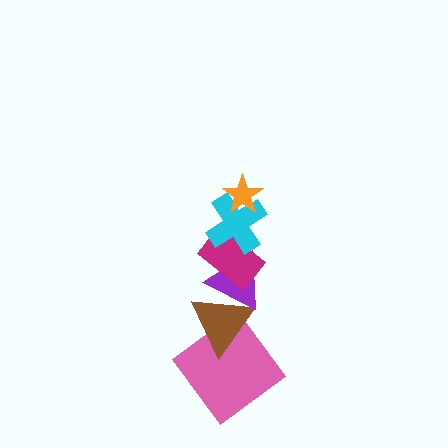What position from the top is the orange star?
The orange star is 1st from the top.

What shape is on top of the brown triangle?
The purple triangle is on top of the brown triangle.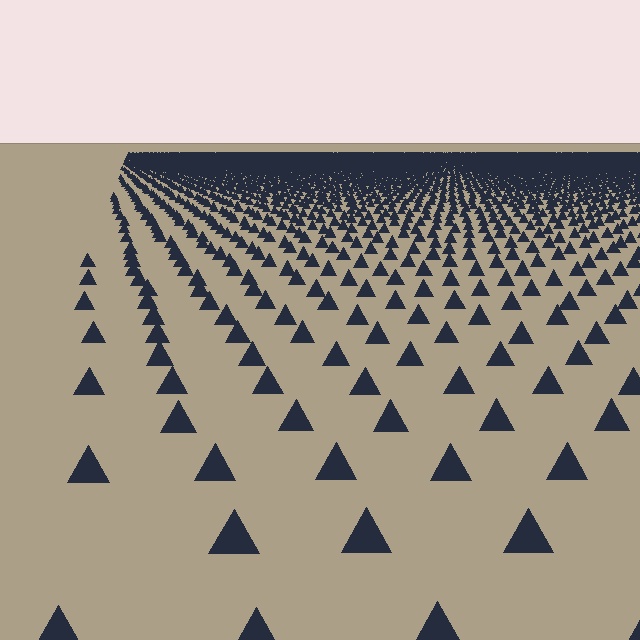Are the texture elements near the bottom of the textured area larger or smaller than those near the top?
Larger. Near the bottom, elements are closer to the viewer and appear at a bigger on-screen size.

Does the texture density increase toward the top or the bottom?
Density increases toward the top.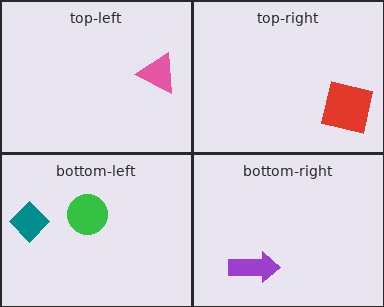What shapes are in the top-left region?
The pink triangle.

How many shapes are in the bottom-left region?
2.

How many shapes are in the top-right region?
1.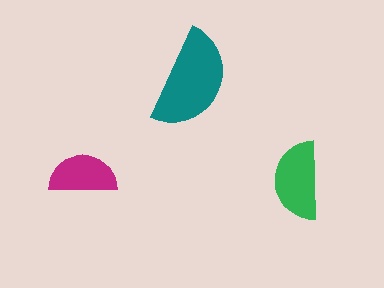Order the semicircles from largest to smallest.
the teal one, the green one, the magenta one.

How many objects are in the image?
There are 3 objects in the image.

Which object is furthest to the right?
The green semicircle is rightmost.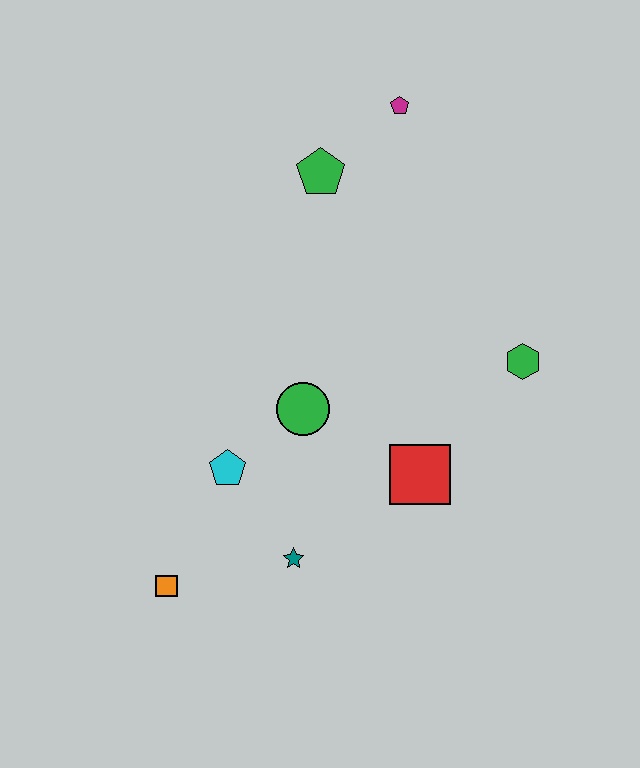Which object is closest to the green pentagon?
The magenta pentagon is closest to the green pentagon.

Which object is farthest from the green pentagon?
The orange square is farthest from the green pentagon.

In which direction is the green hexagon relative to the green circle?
The green hexagon is to the right of the green circle.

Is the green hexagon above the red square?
Yes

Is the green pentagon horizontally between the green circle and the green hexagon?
Yes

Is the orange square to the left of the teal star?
Yes